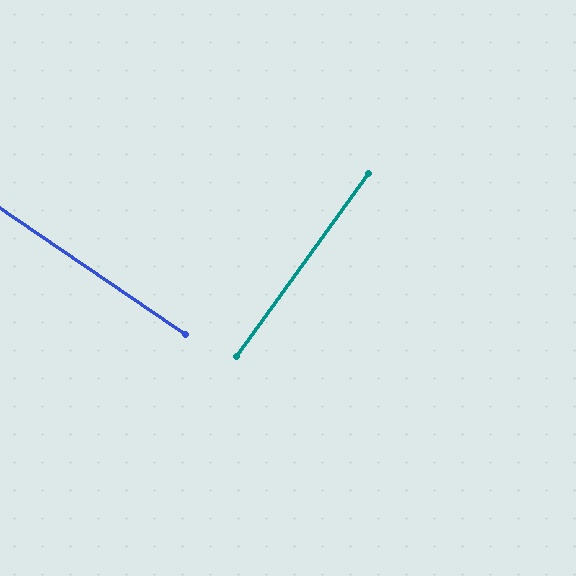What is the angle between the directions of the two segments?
Approximately 88 degrees.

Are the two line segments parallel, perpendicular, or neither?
Perpendicular — they meet at approximately 88°.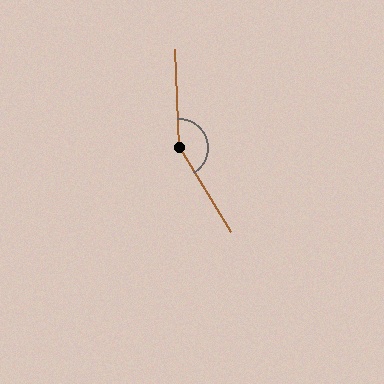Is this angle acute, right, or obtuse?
It is obtuse.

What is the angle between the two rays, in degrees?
Approximately 151 degrees.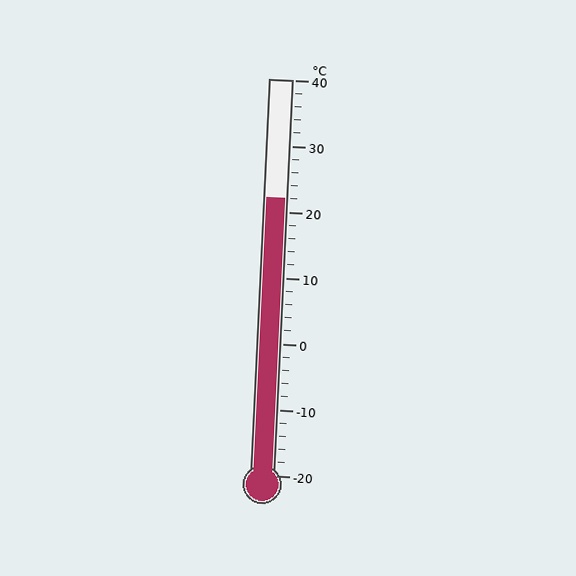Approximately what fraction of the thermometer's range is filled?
The thermometer is filled to approximately 70% of its range.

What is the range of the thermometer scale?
The thermometer scale ranges from -20°C to 40°C.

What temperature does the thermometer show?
The thermometer shows approximately 22°C.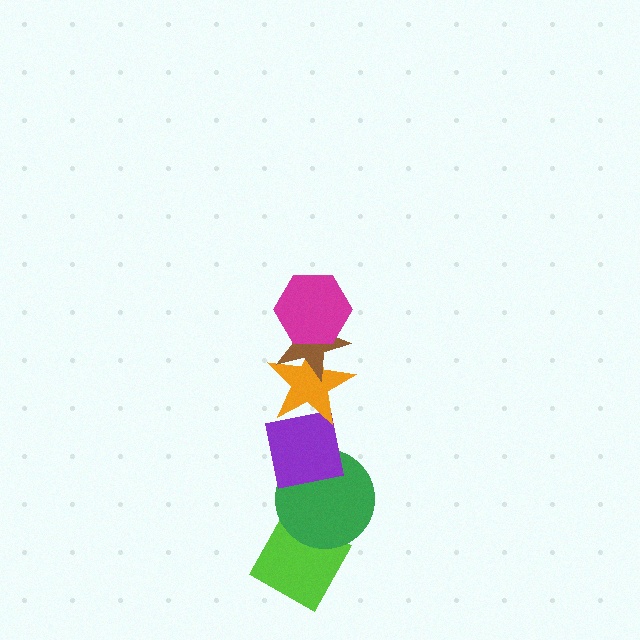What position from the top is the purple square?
The purple square is 4th from the top.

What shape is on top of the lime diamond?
The green circle is on top of the lime diamond.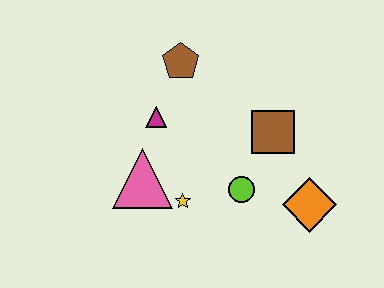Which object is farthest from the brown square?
The pink triangle is farthest from the brown square.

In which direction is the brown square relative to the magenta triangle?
The brown square is to the right of the magenta triangle.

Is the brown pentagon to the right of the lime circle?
No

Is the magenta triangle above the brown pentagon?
No